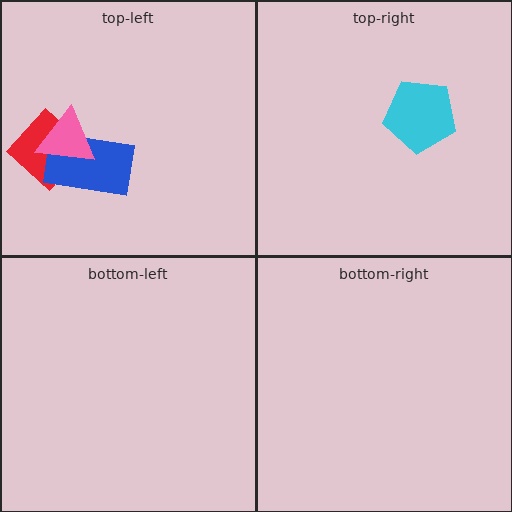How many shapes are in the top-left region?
3.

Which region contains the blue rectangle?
The top-left region.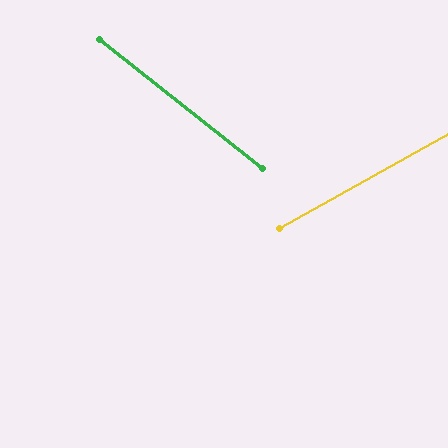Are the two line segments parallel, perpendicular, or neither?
Neither parallel nor perpendicular — they differ by about 68°.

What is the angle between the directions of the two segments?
Approximately 68 degrees.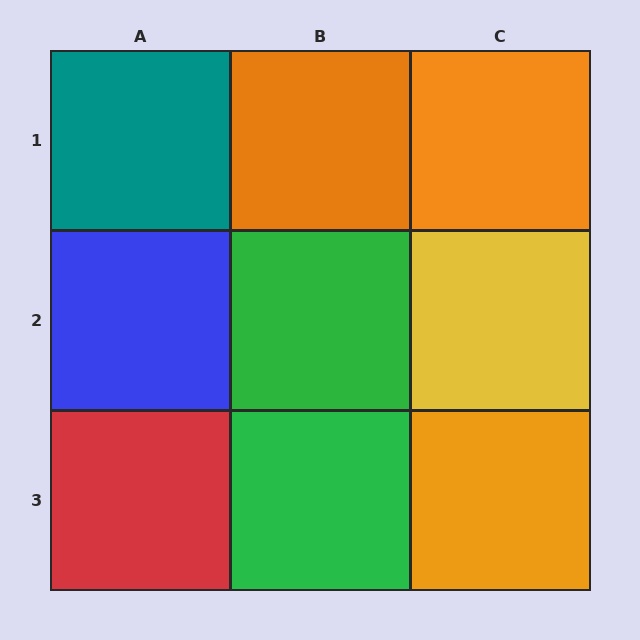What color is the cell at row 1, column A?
Teal.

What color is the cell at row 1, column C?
Orange.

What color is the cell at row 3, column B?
Green.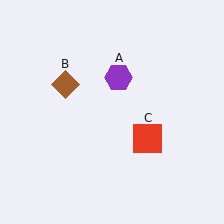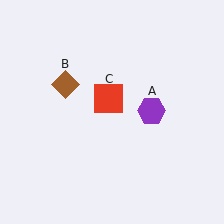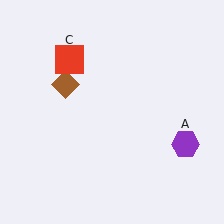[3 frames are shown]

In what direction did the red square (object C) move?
The red square (object C) moved up and to the left.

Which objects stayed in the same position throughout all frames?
Brown diamond (object B) remained stationary.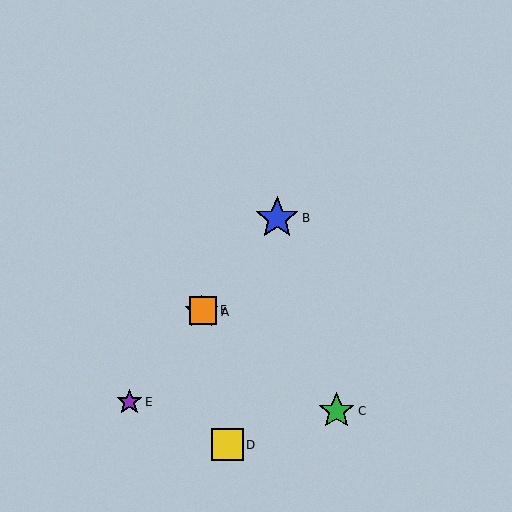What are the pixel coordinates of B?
Object B is at (277, 218).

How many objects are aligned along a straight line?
4 objects (A, B, E, F) are aligned along a straight line.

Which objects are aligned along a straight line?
Objects A, B, E, F are aligned along a straight line.